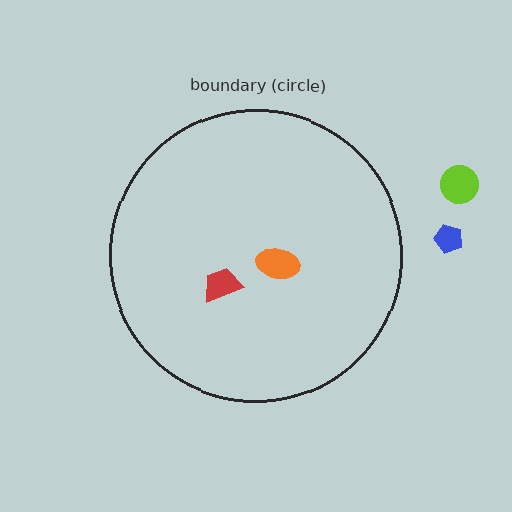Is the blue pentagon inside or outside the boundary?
Outside.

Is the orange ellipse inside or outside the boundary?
Inside.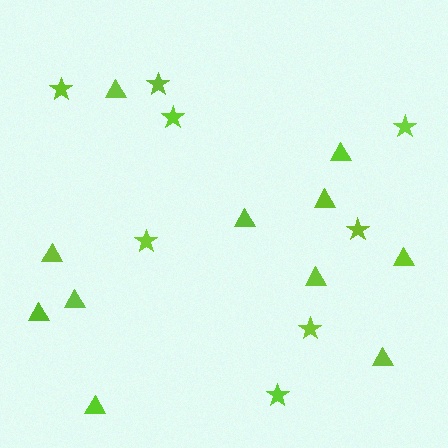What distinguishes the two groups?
There are 2 groups: one group of triangles (11) and one group of stars (8).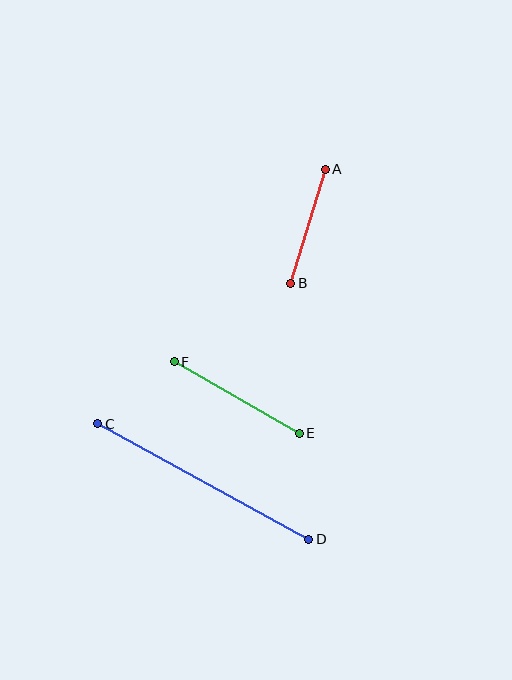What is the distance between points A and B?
The distance is approximately 119 pixels.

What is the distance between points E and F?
The distance is approximately 144 pixels.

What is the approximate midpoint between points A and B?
The midpoint is at approximately (308, 226) pixels.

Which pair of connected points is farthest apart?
Points C and D are farthest apart.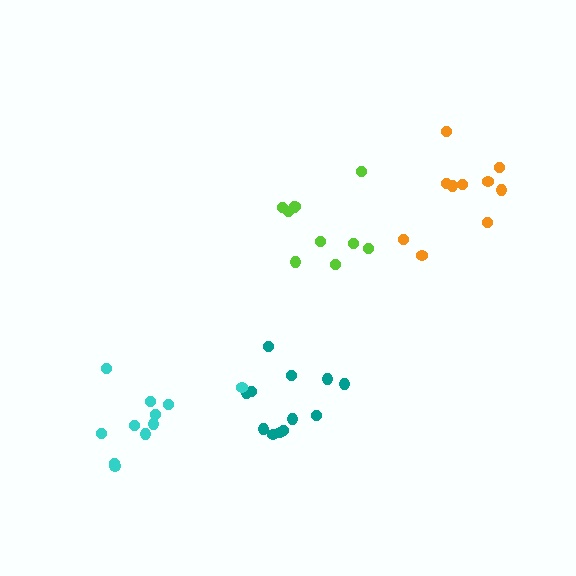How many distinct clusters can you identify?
There are 4 distinct clusters.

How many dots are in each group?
Group 1: 10 dots, Group 2: 12 dots, Group 3: 10 dots, Group 4: 11 dots (43 total).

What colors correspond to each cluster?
The clusters are colored: orange, teal, lime, cyan.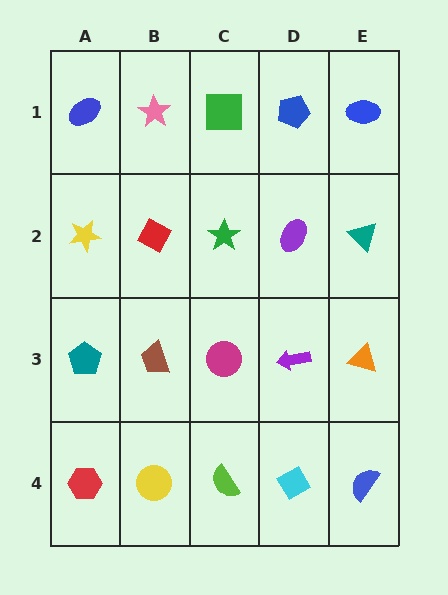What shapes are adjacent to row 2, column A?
A blue ellipse (row 1, column A), a teal pentagon (row 3, column A), a red diamond (row 2, column B).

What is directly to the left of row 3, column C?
A brown trapezoid.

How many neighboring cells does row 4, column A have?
2.